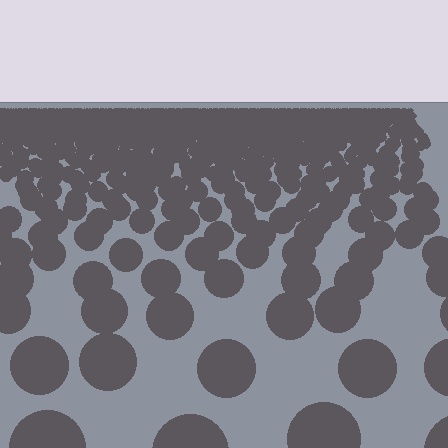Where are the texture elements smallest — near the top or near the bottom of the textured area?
Near the top.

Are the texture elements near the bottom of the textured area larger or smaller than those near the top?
Larger. Near the bottom, elements are closer to the viewer and appear at a bigger on-screen size.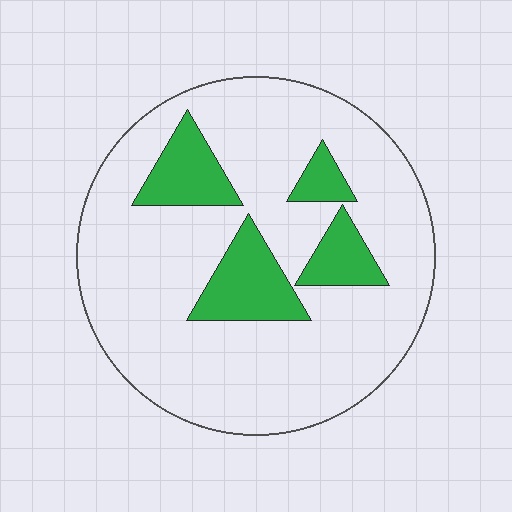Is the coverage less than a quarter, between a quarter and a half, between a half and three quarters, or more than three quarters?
Less than a quarter.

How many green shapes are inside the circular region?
4.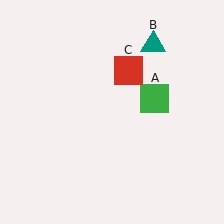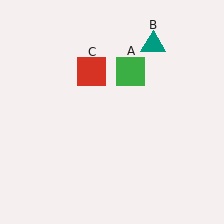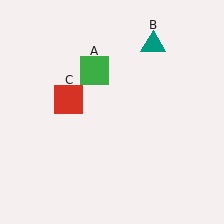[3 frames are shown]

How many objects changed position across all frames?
2 objects changed position: green square (object A), red square (object C).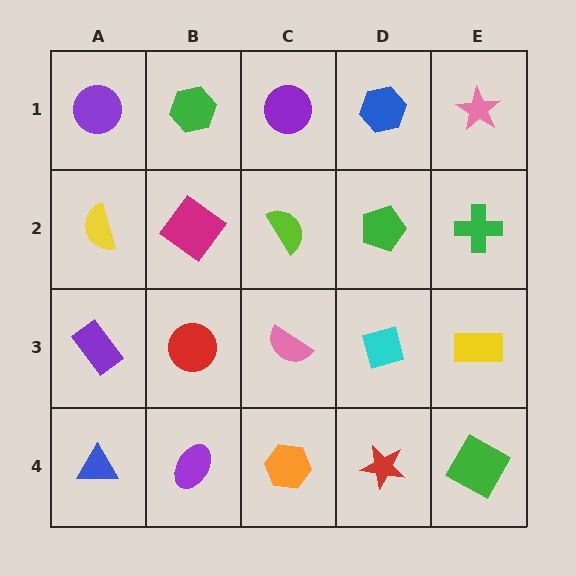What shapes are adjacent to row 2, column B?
A green hexagon (row 1, column B), a red circle (row 3, column B), a yellow semicircle (row 2, column A), a lime semicircle (row 2, column C).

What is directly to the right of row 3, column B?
A pink semicircle.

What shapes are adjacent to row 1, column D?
A green pentagon (row 2, column D), a purple circle (row 1, column C), a pink star (row 1, column E).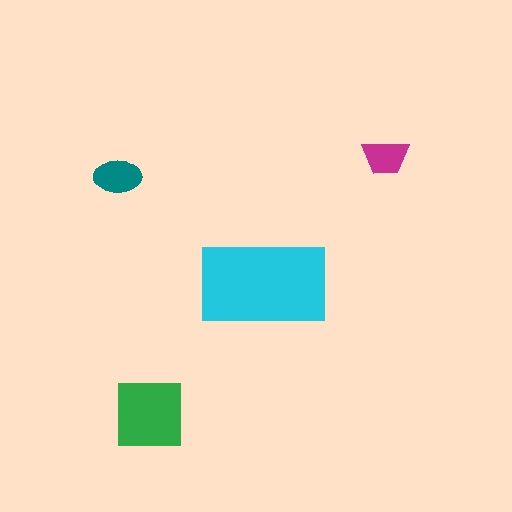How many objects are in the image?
There are 4 objects in the image.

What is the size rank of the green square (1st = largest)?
2nd.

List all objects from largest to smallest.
The cyan rectangle, the green square, the teal ellipse, the magenta trapezoid.